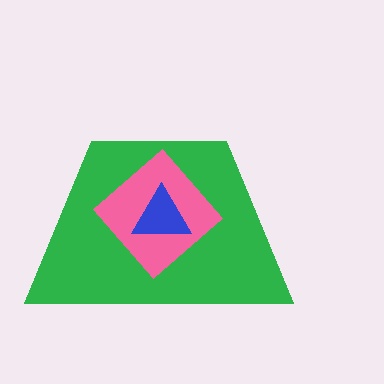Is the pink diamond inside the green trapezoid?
Yes.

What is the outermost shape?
The green trapezoid.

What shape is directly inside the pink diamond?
The blue triangle.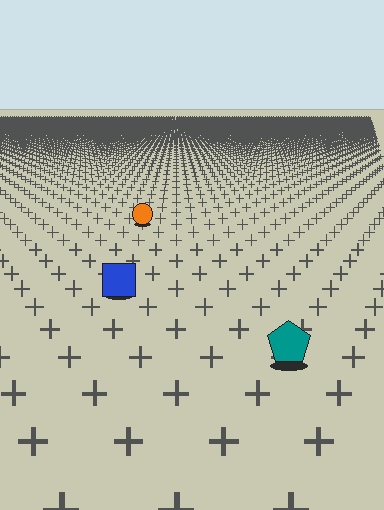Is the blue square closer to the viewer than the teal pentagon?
No. The teal pentagon is closer — you can tell from the texture gradient: the ground texture is coarser near it.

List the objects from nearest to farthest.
From nearest to farthest: the teal pentagon, the blue square, the orange circle.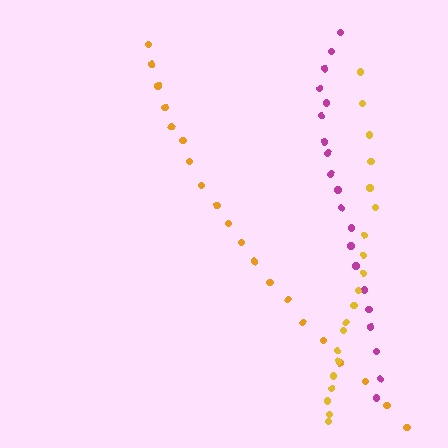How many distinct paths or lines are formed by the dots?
There are 3 distinct paths.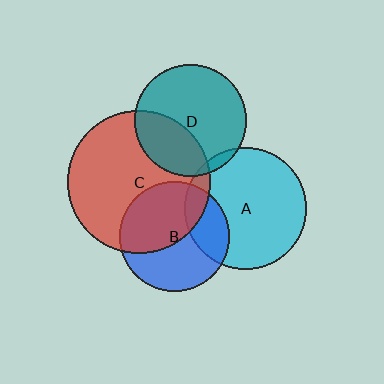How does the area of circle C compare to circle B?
Approximately 1.7 times.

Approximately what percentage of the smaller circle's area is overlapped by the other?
Approximately 5%.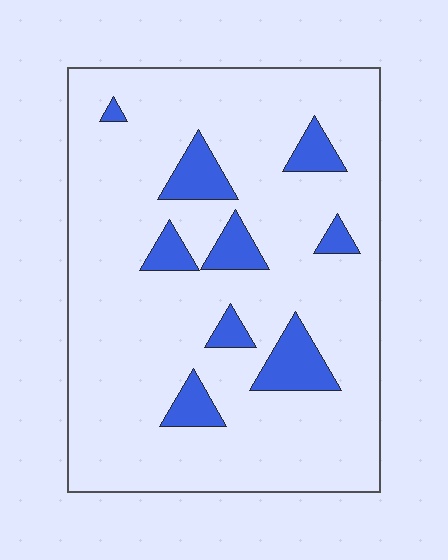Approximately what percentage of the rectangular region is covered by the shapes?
Approximately 15%.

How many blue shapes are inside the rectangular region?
9.